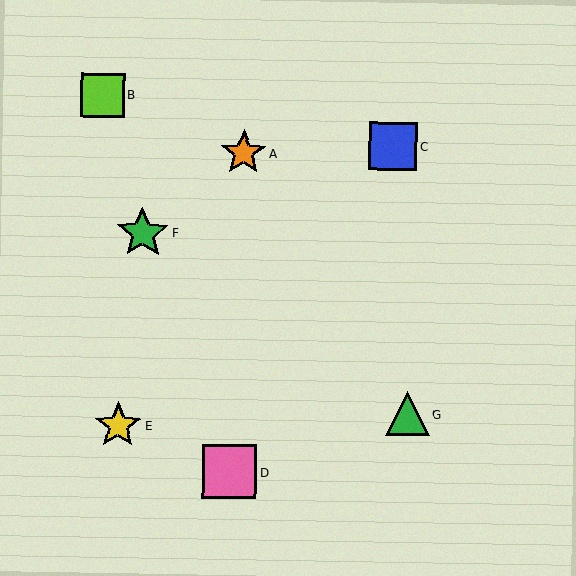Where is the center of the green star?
The center of the green star is at (143, 233).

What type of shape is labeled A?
Shape A is an orange star.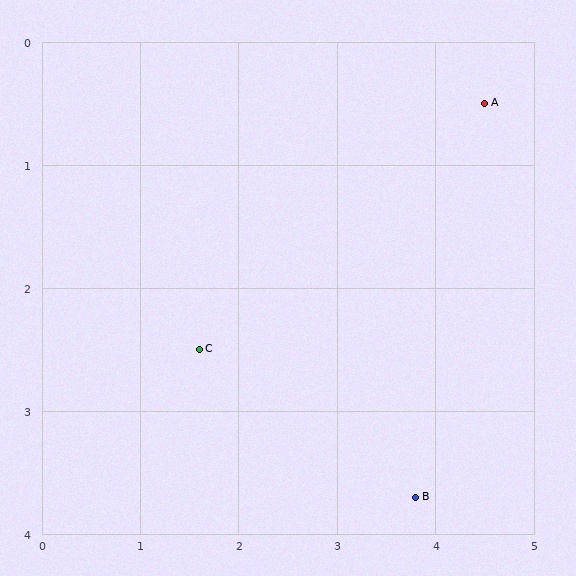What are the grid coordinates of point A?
Point A is at approximately (4.5, 0.5).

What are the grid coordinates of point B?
Point B is at approximately (3.8, 3.7).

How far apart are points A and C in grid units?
Points A and C are about 3.5 grid units apart.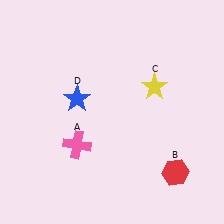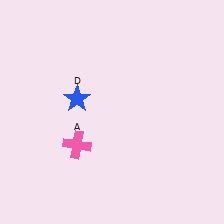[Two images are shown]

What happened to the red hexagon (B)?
The red hexagon (B) was removed in Image 2. It was in the bottom-right area of Image 1.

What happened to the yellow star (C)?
The yellow star (C) was removed in Image 2. It was in the top-right area of Image 1.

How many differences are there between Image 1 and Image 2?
There are 2 differences between the two images.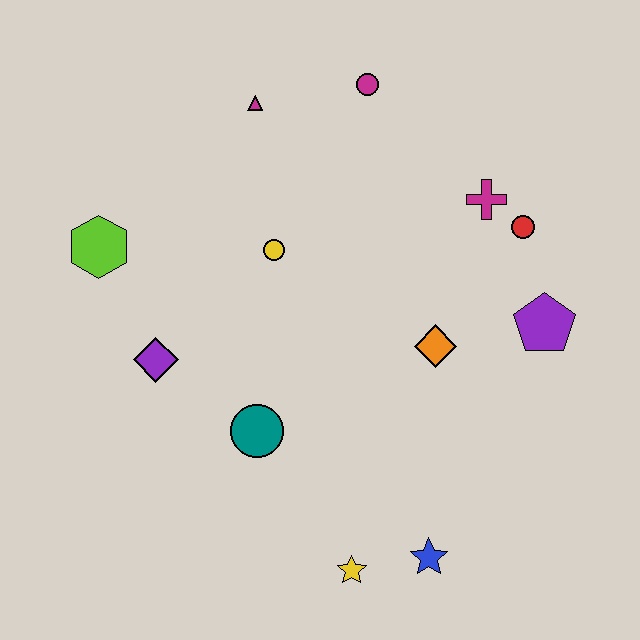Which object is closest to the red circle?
The magenta cross is closest to the red circle.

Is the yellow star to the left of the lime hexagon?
No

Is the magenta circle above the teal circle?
Yes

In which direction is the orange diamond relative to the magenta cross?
The orange diamond is below the magenta cross.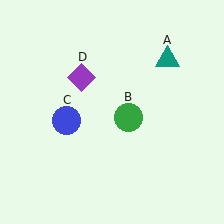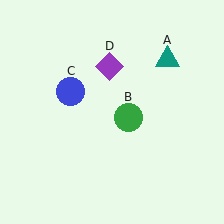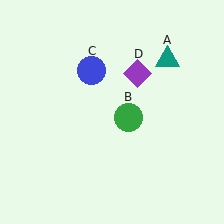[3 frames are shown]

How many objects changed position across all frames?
2 objects changed position: blue circle (object C), purple diamond (object D).